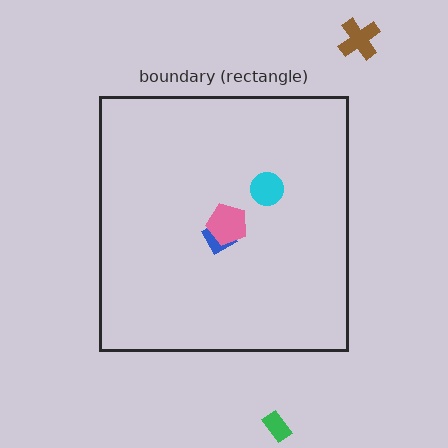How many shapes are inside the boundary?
3 inside, 2 outside.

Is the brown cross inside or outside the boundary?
Outside.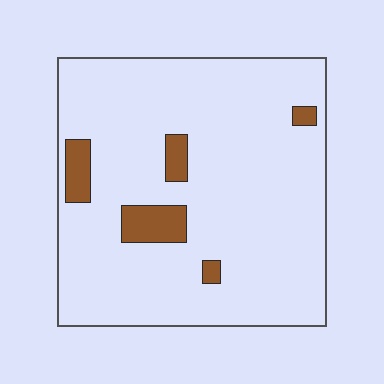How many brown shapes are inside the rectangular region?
5.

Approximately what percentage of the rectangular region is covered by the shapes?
Approximately 10%.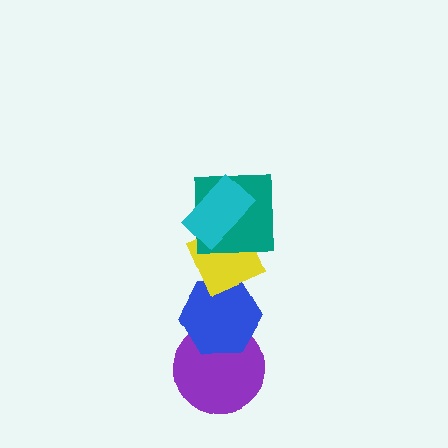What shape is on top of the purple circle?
The blue hexagon is on top of the purple circle.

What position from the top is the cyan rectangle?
The cyan rectangle is 1st from the top.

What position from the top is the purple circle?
The purple circle is 5th from the top.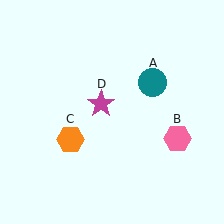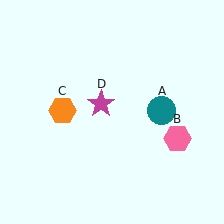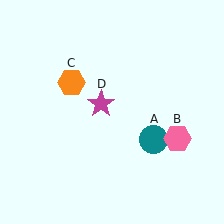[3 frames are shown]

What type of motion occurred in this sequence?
The teal circle (object A), orange hexagon (object C) rotated clockwise around the center of the scene.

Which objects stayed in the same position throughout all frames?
Pink hexagon (object B) and magenta star (object D) remained stationary.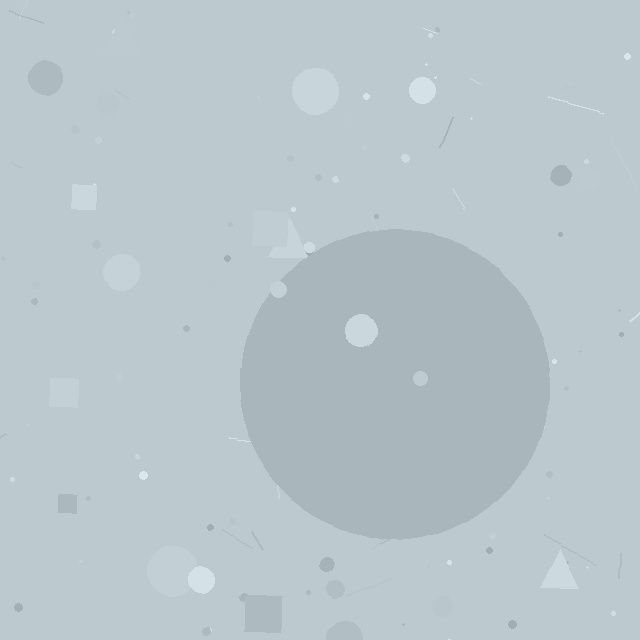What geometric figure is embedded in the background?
A circle is embedded in the background.